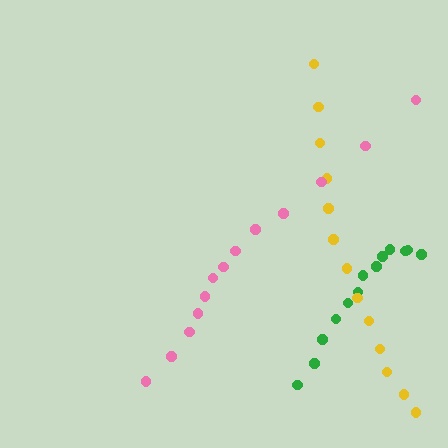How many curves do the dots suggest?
There are 3 distinct paths.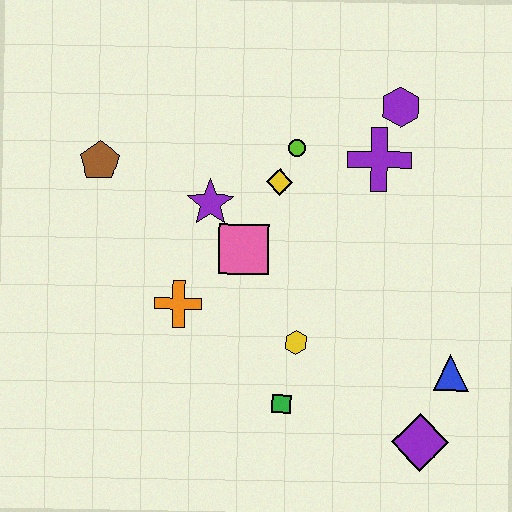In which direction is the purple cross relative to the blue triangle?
The purple cross is above the blue triangle.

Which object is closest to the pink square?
The purple star is closest to the pink square.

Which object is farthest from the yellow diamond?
The purple diamond is farthest from the yellow diamond.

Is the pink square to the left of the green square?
Yes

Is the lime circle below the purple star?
No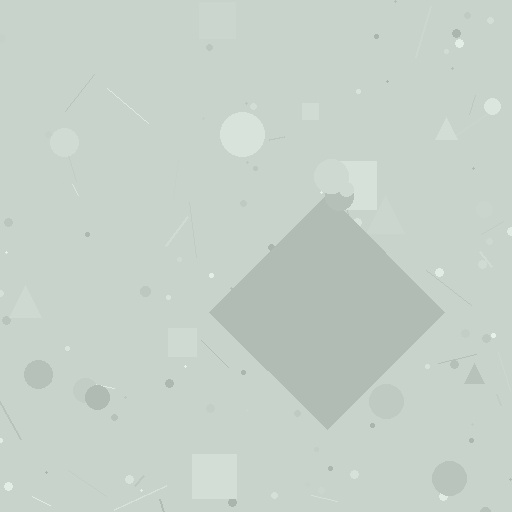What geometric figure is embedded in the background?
A diamond is embedded in the background.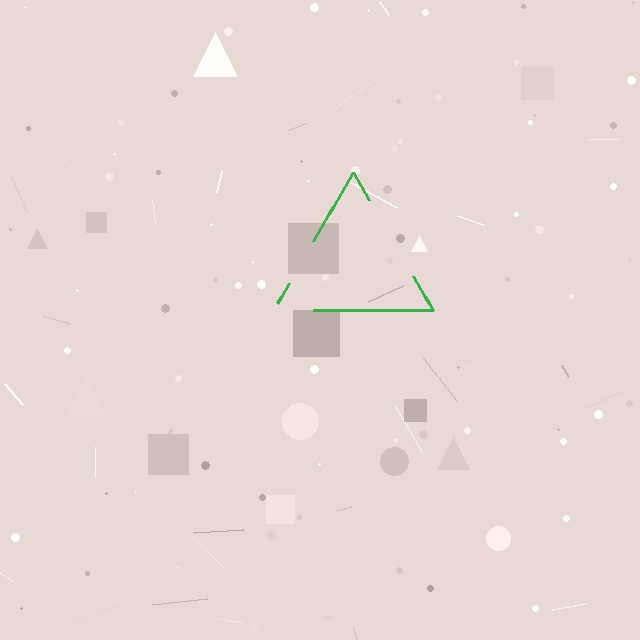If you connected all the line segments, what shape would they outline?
They would outline a triangle.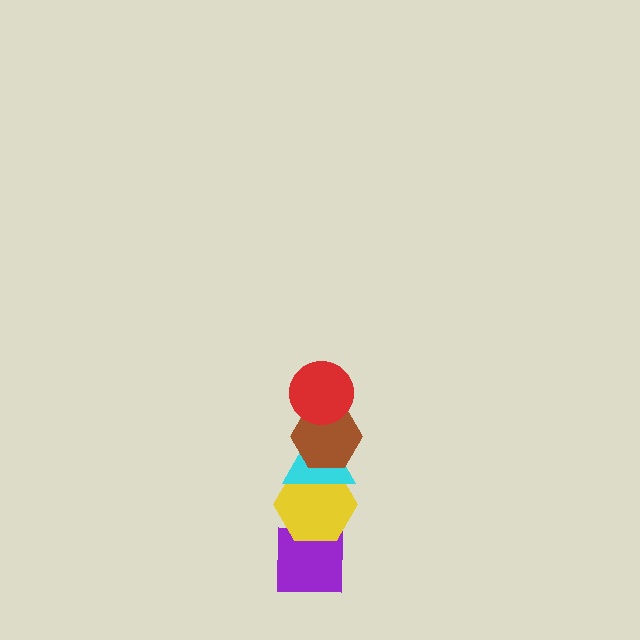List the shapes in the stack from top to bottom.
From top to bottom: the red circle, the brown hexagon, the cyan triangle, the yellow hexagon, the purple square.